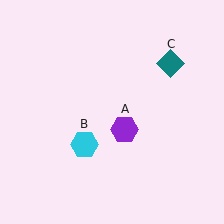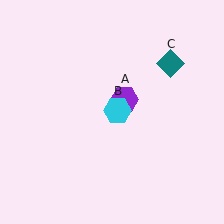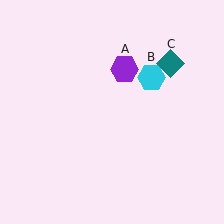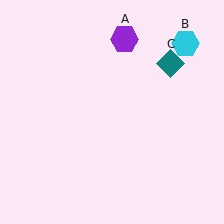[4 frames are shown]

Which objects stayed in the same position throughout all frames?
Teal diamond (object C) remained stationary.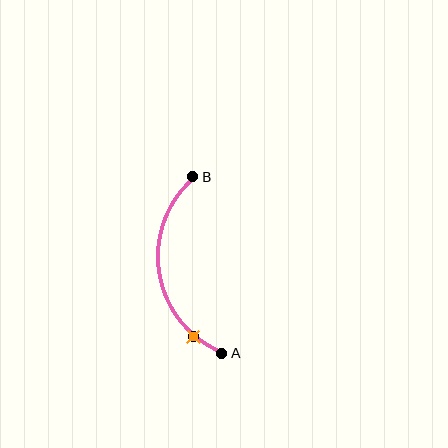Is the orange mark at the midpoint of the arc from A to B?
No. The orange mark lies on the arc but is closer to endpoint A. The arc midpoint would be at the point on the curve equidistant along the arc from both A and B.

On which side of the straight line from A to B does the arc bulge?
The arc bulges to the left of the straight line connecting A and B.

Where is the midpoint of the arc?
The arc midpoint is the point on the curve farthest from the straight line joining A and B. It sits to the left of that line.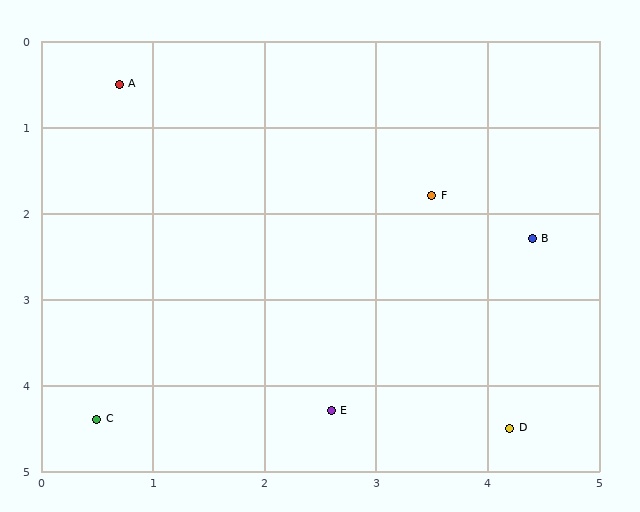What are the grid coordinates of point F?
Point F is at approximately (3.5, 1.8).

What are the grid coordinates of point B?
Point B is at approximately (4.4, 2.3).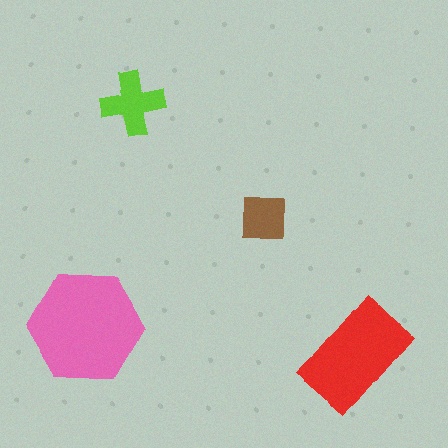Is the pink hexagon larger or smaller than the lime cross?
Larger.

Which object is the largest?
The pink hexagon.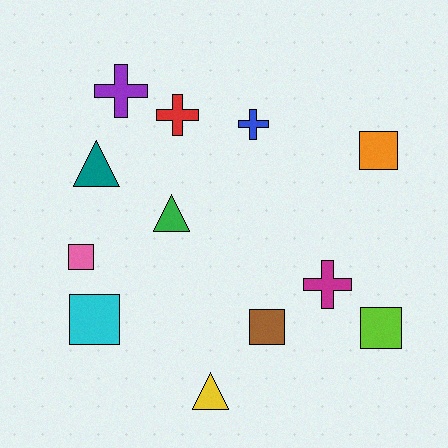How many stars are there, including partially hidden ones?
There are no stars.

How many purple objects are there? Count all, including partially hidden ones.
There is 1 purple object.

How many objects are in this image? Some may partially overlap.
There are 12 objects.